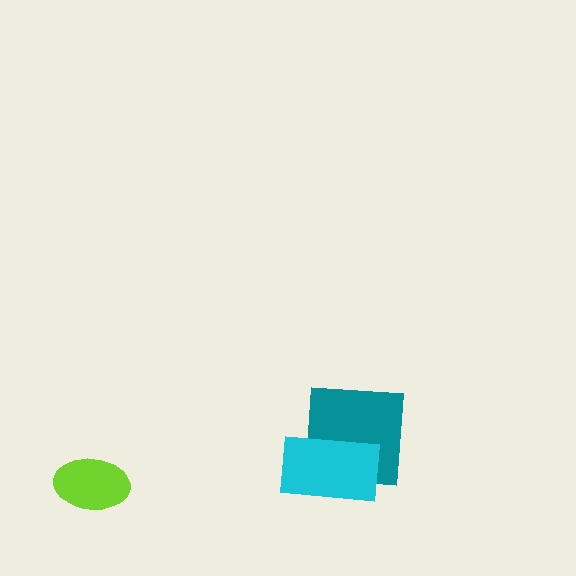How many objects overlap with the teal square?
1 object overlaps with the teal square.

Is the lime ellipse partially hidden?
No, no other shape covers it.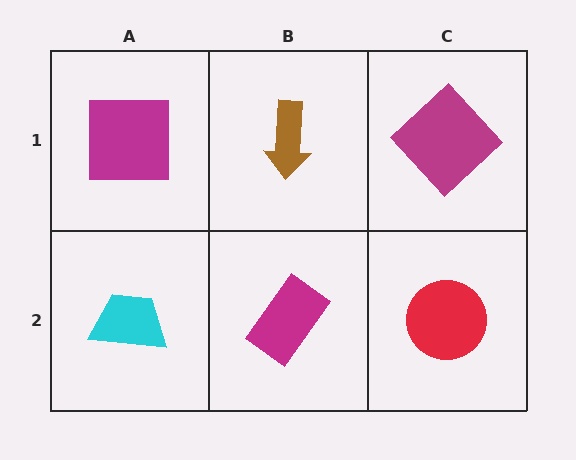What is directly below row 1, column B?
A magenta rectangle.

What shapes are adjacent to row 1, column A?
A cyan trapezoid (row 2, column A), a brown arrow (row 1, column B).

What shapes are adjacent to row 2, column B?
A brown arrow (row 1, column B), a cyan trapezoid (row 2, column A), a red circle (row 2, column C).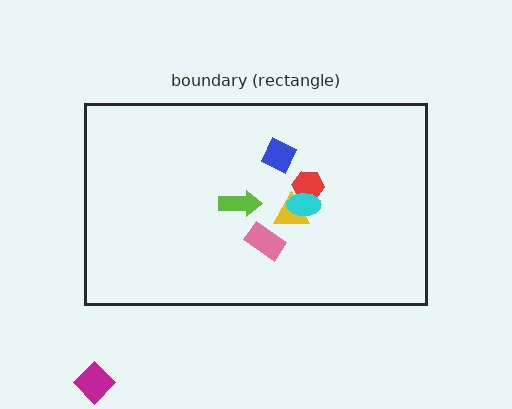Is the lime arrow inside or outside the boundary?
Inside.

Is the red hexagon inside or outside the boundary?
Inside.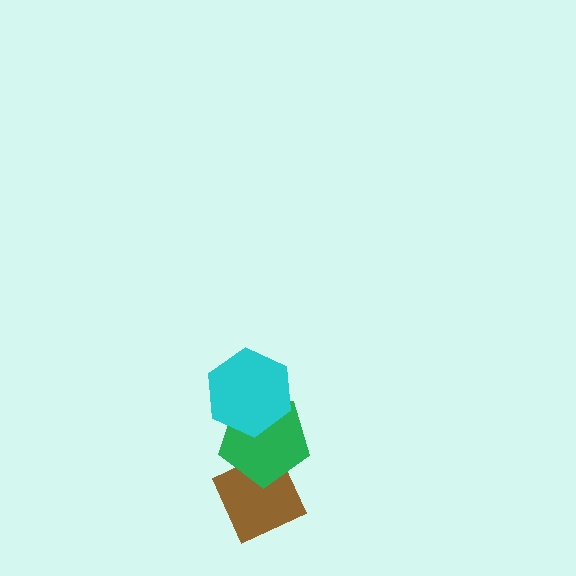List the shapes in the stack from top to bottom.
From top to bottom: the cyan hexagon, the green pentagon, the brown diamond.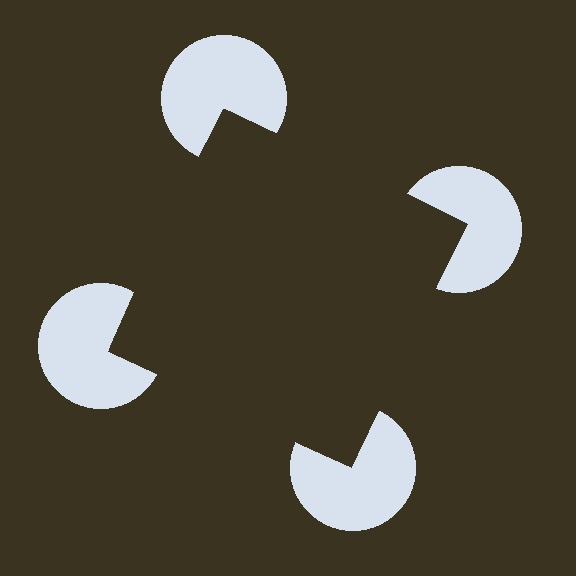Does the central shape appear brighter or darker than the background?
It typically appears slightly darker than the background, even though no actual brightness change is drawn.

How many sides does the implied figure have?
4 sides.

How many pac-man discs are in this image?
There are 4 — one at each vertex of the illusory square.